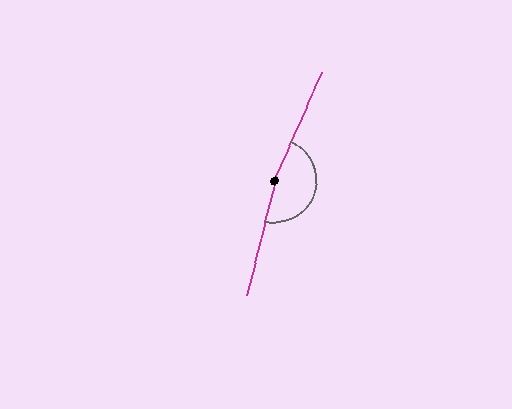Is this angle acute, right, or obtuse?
It is obtuse.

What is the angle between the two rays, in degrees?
Approximately 169 degrees.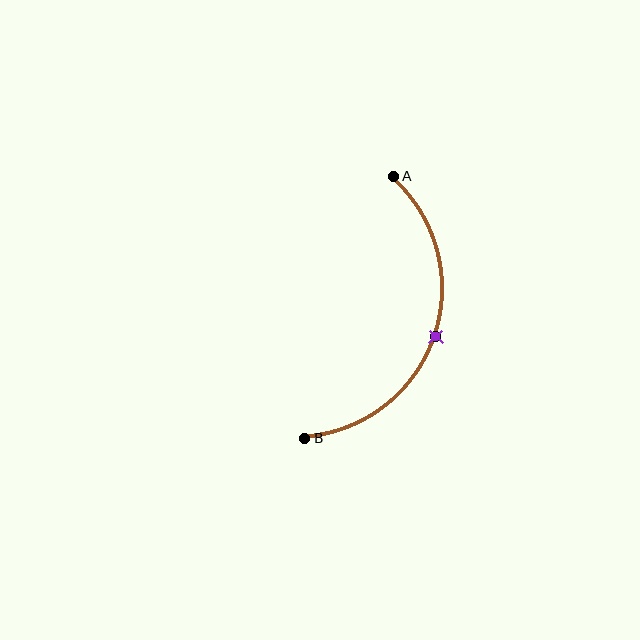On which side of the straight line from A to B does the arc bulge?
The arc bulges to the right of the straight line connecting A and B.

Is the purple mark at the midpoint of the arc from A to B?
Yes. The purple mark lies on the arc at equal arc-length from both A and B — it is the arc midpoint.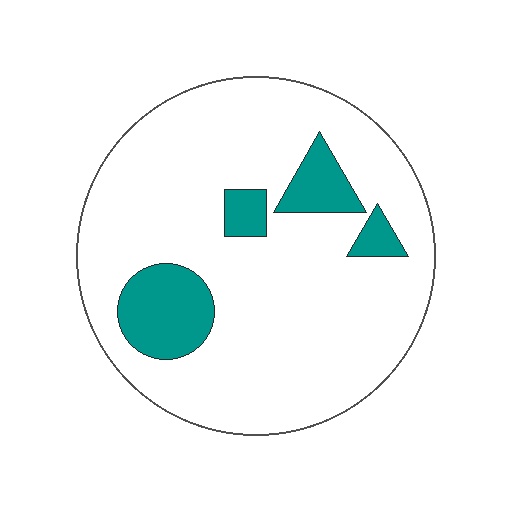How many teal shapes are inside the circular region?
4.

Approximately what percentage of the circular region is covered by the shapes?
Approximately 15%.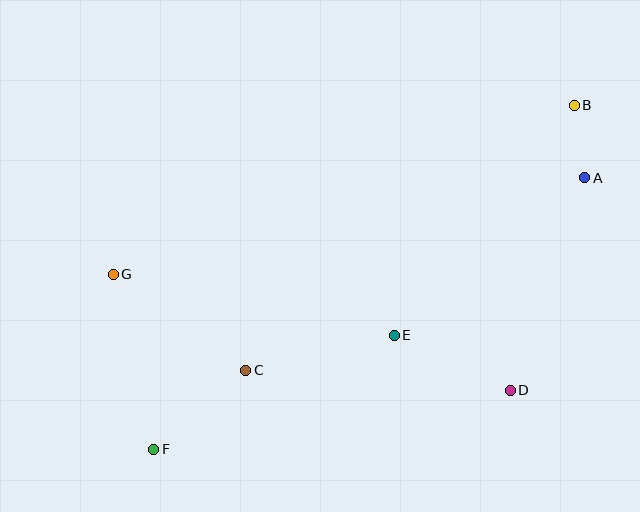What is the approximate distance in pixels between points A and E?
The distance between A and E is approximately 247 pixels.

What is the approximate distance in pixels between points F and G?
The distance between F and G is approximately 180 pixels.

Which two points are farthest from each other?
Points B and F are farthest from each other.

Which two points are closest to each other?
Points A and B are closest to each other.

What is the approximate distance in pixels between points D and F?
The distance between D and F is approximately 361 pixels.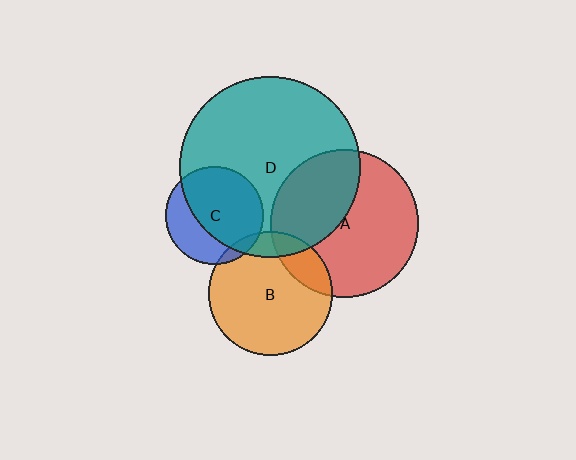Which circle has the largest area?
Circle D (teal).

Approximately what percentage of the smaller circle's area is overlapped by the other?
Approximately 15%.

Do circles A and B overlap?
Yes.